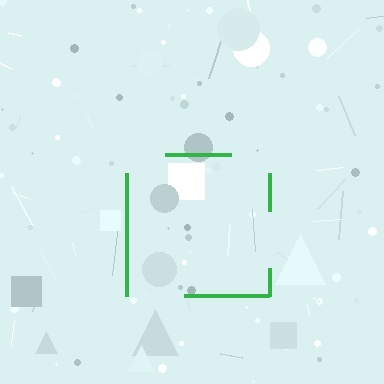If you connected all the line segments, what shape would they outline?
They would outline a square.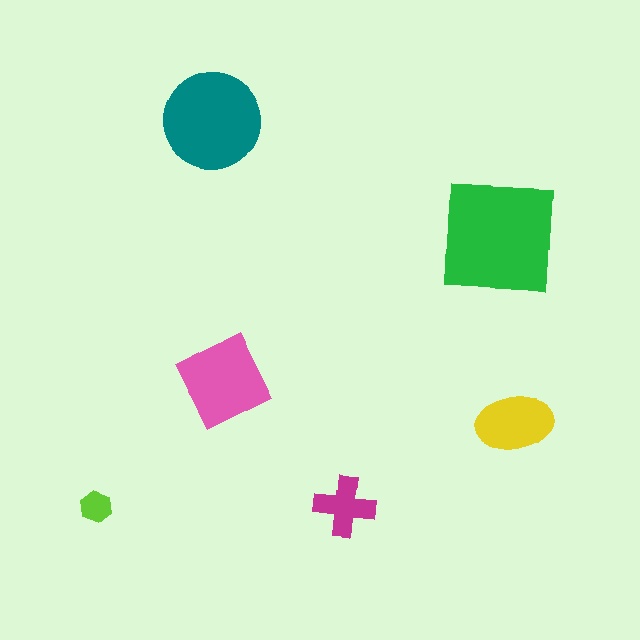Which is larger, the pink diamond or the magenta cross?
The pink diamond.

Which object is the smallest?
The lime hexagon.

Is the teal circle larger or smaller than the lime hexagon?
Larger.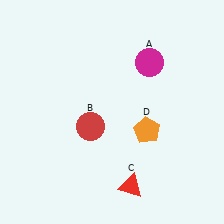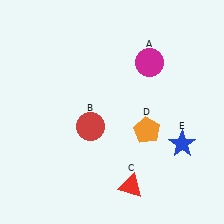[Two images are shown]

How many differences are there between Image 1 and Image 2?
There is 1 difference between the two images.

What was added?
A blue star (E) was added in Image 2.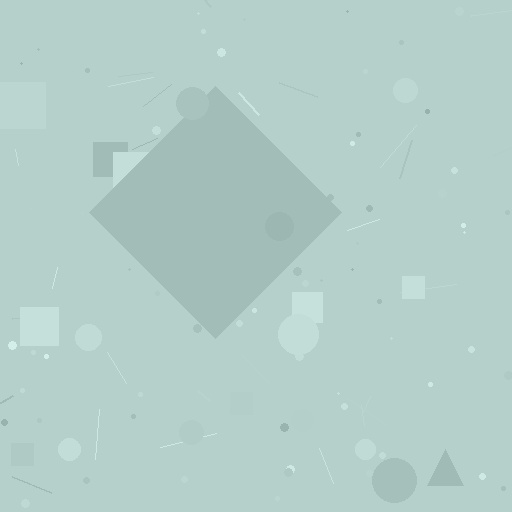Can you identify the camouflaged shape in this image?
The camouflaged shape is a diamond.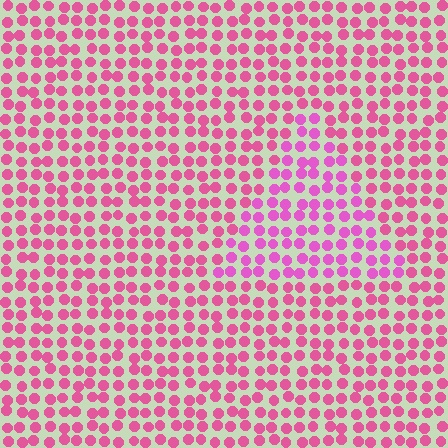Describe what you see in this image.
The image is filled with small pink elements in a uniform arrangement. A triangle-shaped region is visible where the elements are tinted to a slightly different hue, forming a subtle color boundary.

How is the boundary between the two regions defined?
The boundary is defined purely by a slight shift in hue (about 21 degrees). Spacing, size, and orientation are identical on both sides.